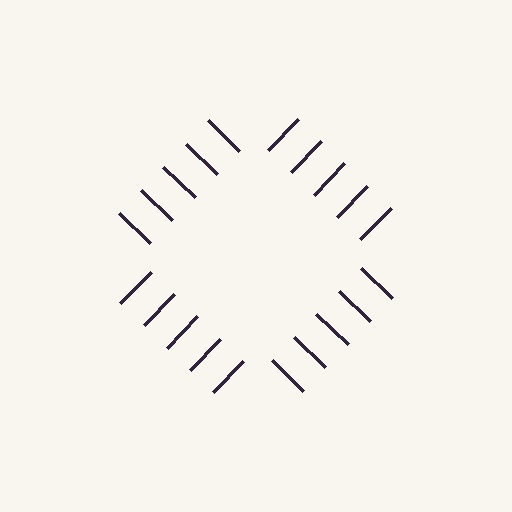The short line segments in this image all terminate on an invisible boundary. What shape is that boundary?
An illusory square — the line segments terminate on its edges but no continuous stroke is drawn.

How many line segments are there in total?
20 — 5 along each of the 4 edges.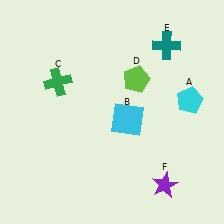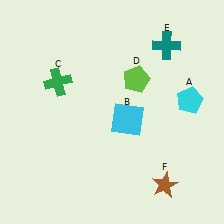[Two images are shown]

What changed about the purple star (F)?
In Image 1, F is purple. In Image 2, it changed to brown.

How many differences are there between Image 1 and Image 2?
There is 1 difference between the two images.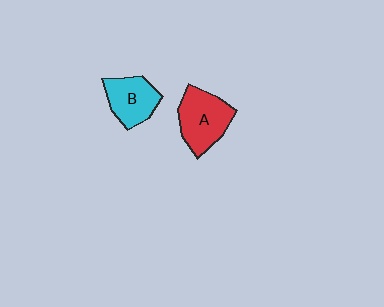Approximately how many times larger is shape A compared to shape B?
Approximately 1.2 times.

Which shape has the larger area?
Shape A (red).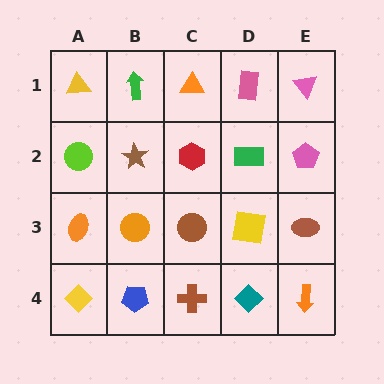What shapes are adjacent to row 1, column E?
A pink pentagon (row 2, column E), a pink rectangle (row 1, column D).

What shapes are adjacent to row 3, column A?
A lime circle (row 2, column A), a yellow diamond (row 4, column A), an orange circle (row 3, column B).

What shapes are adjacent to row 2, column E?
A pink triangle (row 1, column E), a brown ellipse (row 3, column E), a green rectangle (row 2, column D).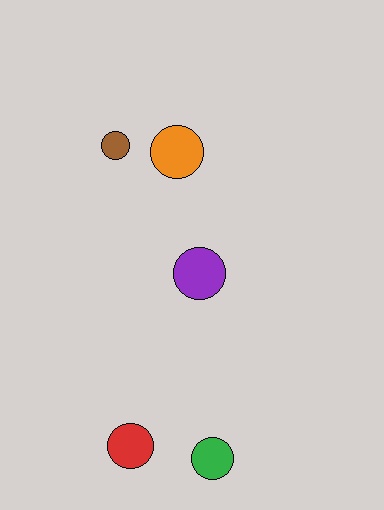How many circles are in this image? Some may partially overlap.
There are 5 circles.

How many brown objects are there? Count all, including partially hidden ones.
There is 1 brown object.